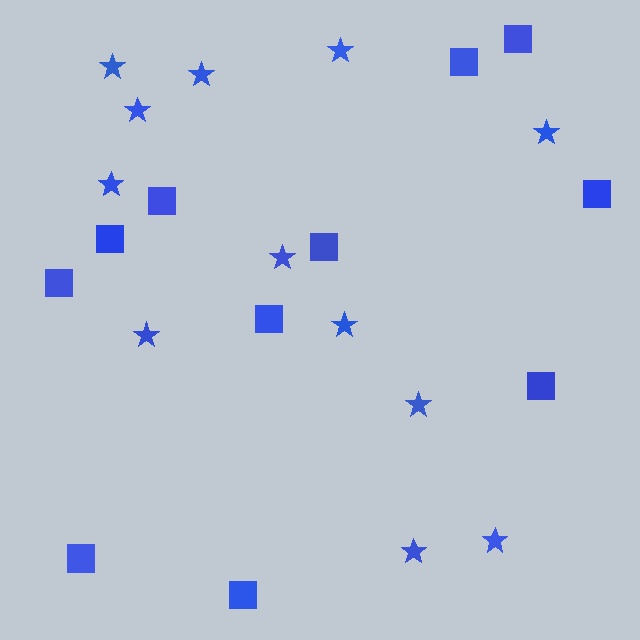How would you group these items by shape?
There are 2 groups: one group of squares (11) and one group of stars (12).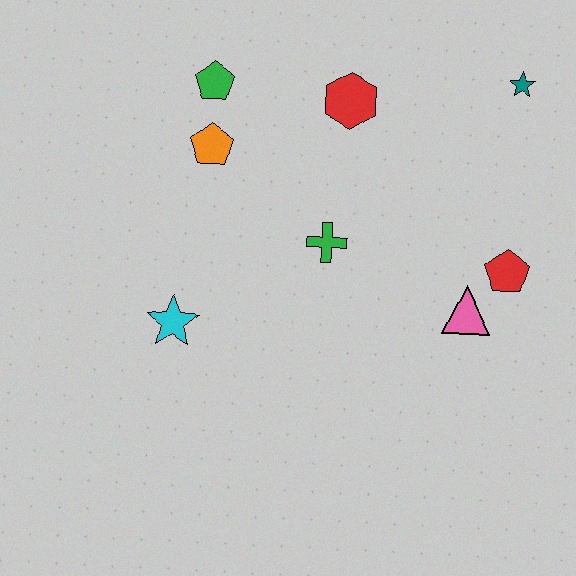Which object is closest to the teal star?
The red hexagon is closest to the teal star.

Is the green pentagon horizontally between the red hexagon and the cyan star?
Yes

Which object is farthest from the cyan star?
The teal star is farthest from the cyan star.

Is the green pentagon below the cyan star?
No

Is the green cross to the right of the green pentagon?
Yes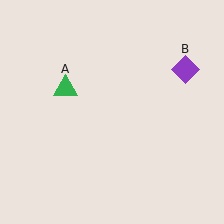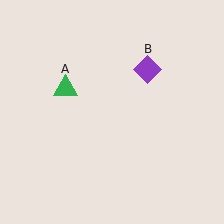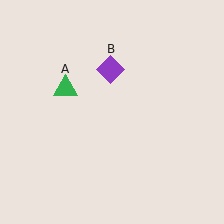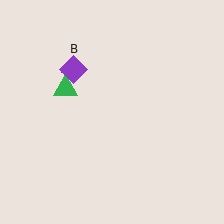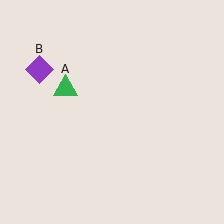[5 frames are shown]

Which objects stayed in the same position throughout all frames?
Green triangle (object A) remained stationary.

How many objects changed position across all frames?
1 object changed position: purple diamond (object B).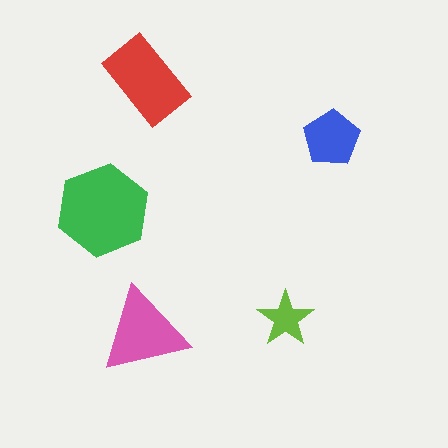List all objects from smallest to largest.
The lime star, the blue pentagon, the pink triangle, the red rectangle, the green hexagon.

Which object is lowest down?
The pink triangle is bottommost.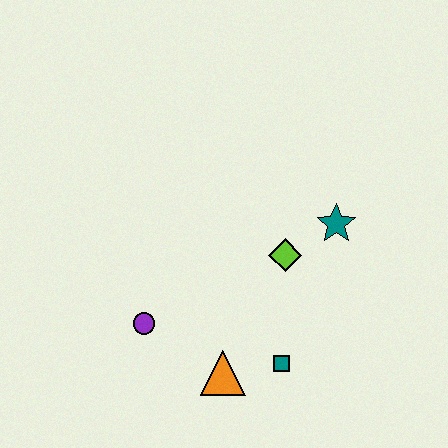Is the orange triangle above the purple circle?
No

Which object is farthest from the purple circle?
The teal star is farthest from the purple circle.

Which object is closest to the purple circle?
The orange triangle is closest to the purple circle.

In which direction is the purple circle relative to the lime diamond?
The purple circle is to the left of the lime diamond.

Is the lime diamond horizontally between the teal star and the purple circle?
Yes